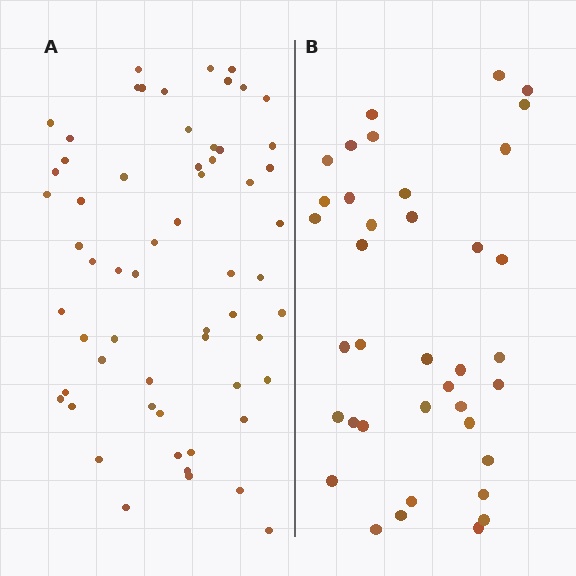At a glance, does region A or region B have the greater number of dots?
Region A (the left region) has more dots.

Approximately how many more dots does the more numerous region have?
Region A has approximately 20 more dots than region B.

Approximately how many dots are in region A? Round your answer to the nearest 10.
About 60 dots.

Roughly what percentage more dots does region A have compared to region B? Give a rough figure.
About 60% more.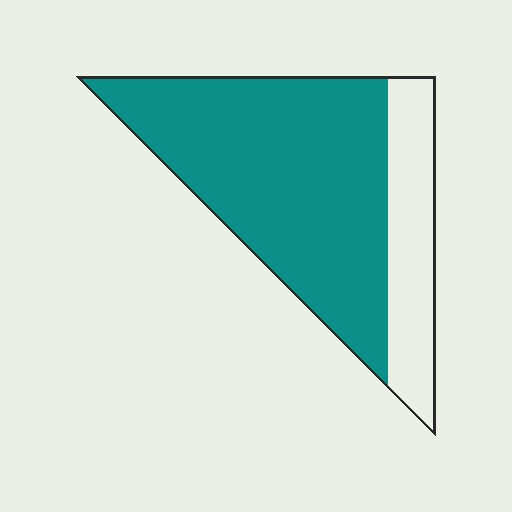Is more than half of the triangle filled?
Yes.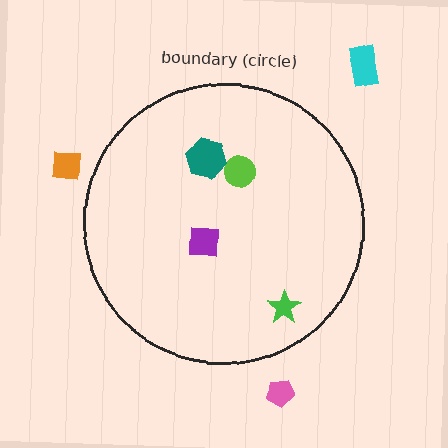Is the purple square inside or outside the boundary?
Inside.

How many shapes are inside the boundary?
4 inside, 3 outside.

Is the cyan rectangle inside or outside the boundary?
Outside.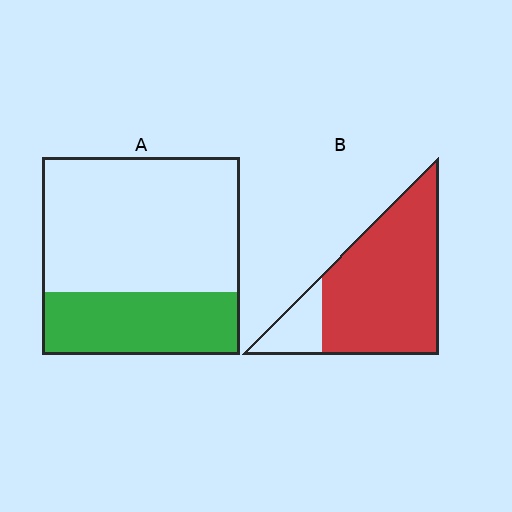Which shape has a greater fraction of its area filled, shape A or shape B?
Shape B.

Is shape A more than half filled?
No.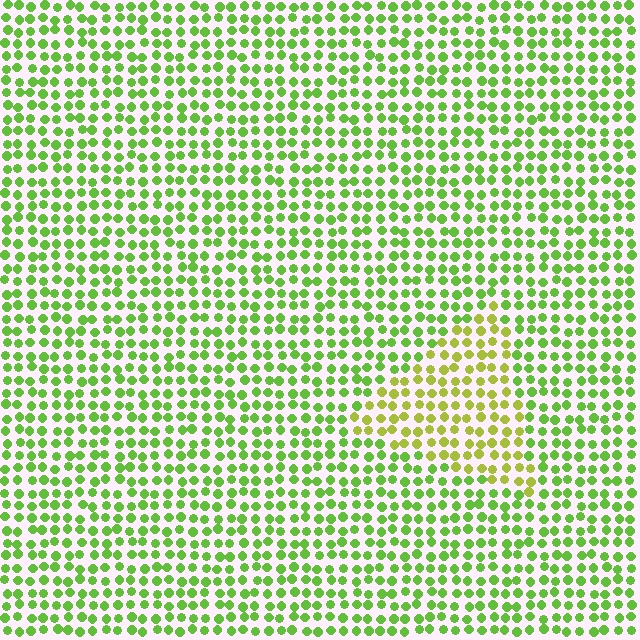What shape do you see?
I see a triangle.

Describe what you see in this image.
The image is filled with small lime elements in a uniform arrangement. A triangle-shaped region is visible where the elements are tinted to a slightly different hue, forming a subtle color boundary.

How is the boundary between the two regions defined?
The boundary is defined purely by a slight shift in hue (about 31 degrees). Spacing, size, and orientation are identical on both sides.